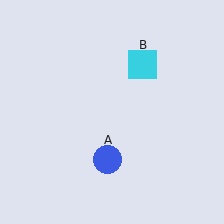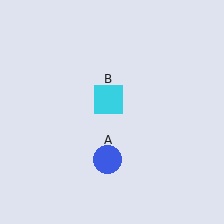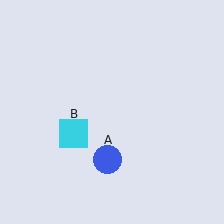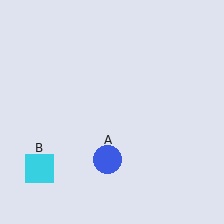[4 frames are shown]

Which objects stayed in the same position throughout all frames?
Blue circle (object A) remained stationary.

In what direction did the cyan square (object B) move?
The cyan square (object B) moved down and to the left.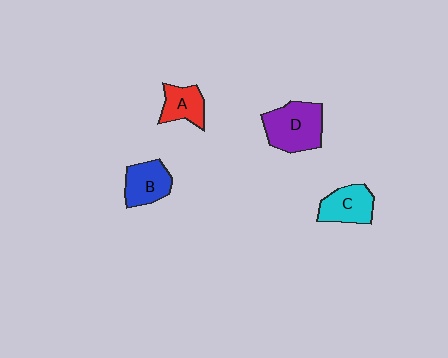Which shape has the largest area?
Shape D (purple).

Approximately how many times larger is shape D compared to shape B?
Approximately 1.4 times.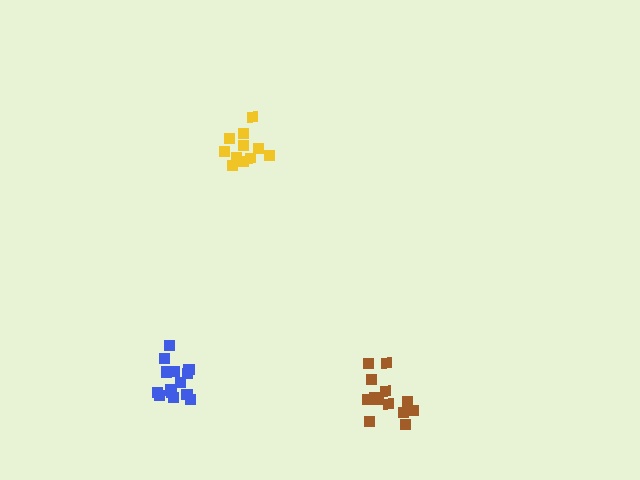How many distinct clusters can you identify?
There are 3 distinct clusters.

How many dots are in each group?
Group 1: 11 dots, Group 2: 13 dots, Group 3: 14 dots (38 total).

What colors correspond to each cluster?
The clusters are colored: yellow, brown, blue.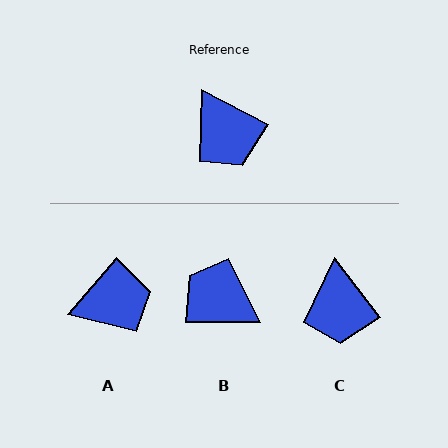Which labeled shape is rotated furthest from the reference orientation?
B, about 152 degrees away.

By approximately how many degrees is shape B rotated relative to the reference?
Approximately 152 degrees clockwise.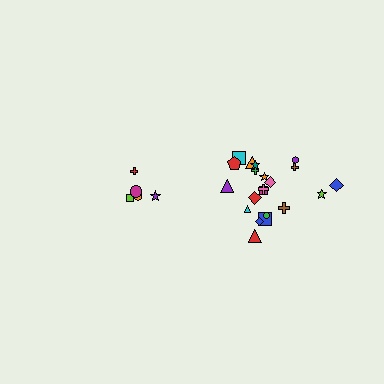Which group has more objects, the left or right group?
The right group.